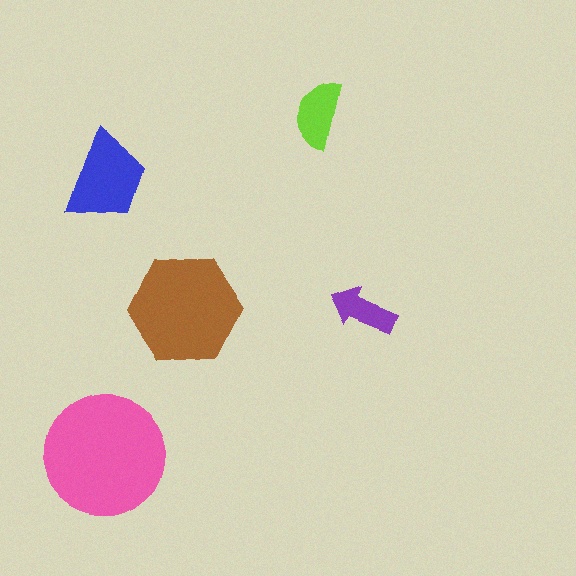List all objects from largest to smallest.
The pink circle, the brown hexagon, the blue trapezoid, the lime semicircle, the purple arrow.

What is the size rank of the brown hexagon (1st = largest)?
2nd.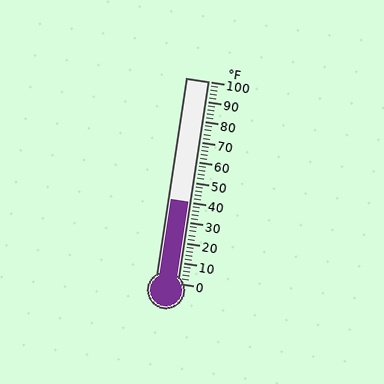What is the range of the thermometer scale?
The thermometer scale ranges from 0°F to 100°F.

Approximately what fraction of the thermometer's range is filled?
The thermometer is filled to approximately 40% of its range.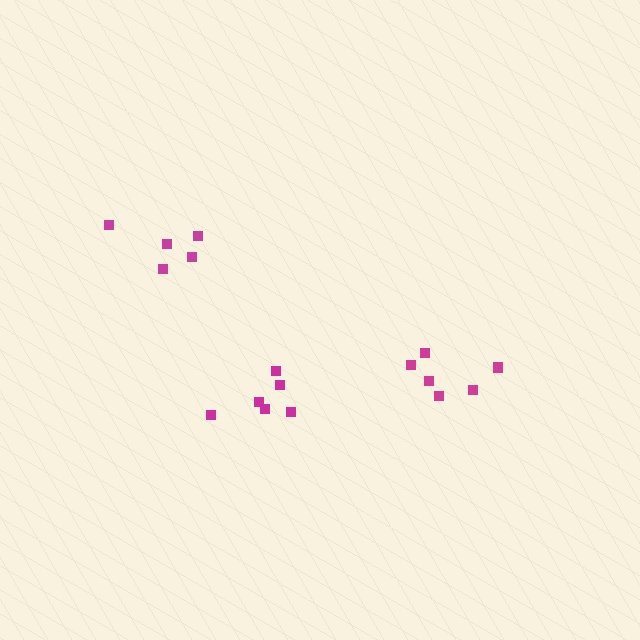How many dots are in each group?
Group 1: 6 dots, Group 2: 6 dots, Group 3: 5 dots (17 total).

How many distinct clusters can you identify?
There are 3 distinct clusters.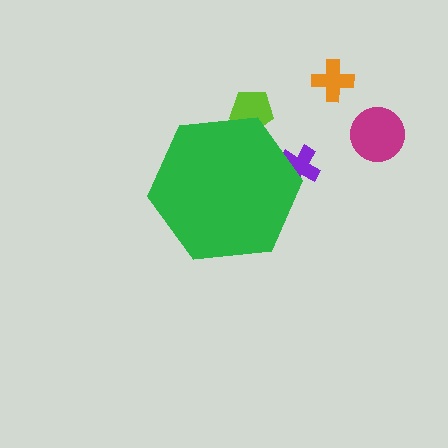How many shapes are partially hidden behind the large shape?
2 shapes are partially hidden.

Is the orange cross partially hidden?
No, the orange cross is fully visible.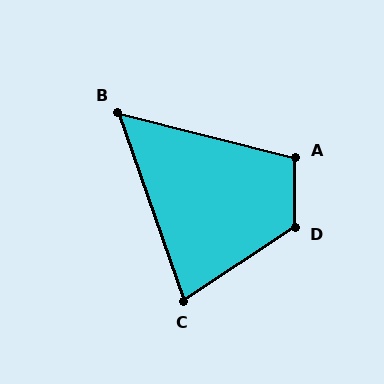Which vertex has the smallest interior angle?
B, at approximately 56 degrees.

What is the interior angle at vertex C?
Approximately 76 degrees (acute).